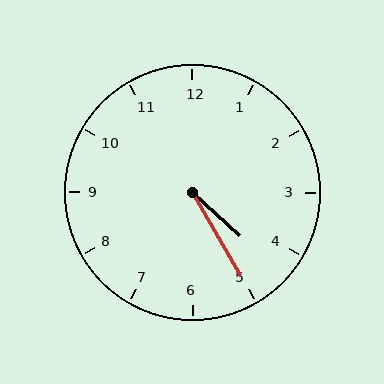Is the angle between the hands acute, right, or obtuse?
It is acute.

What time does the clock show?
4:25.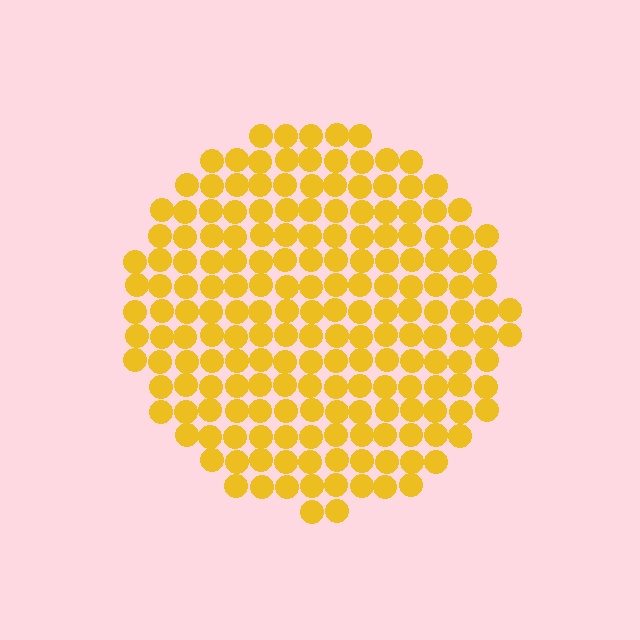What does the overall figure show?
The overall figure shows a circle.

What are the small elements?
The small elements are circles.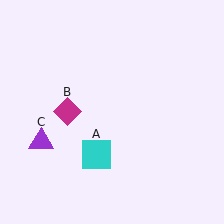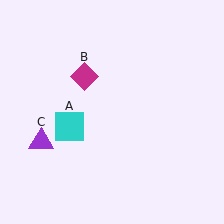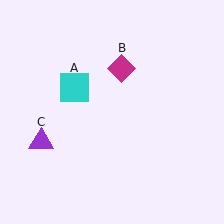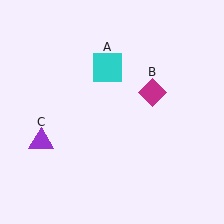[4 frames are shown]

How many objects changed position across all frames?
2 objects changed position: cyan square (object A), magenta diamond (object B).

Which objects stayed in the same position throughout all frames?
Purple triangle (object C) remained stationary.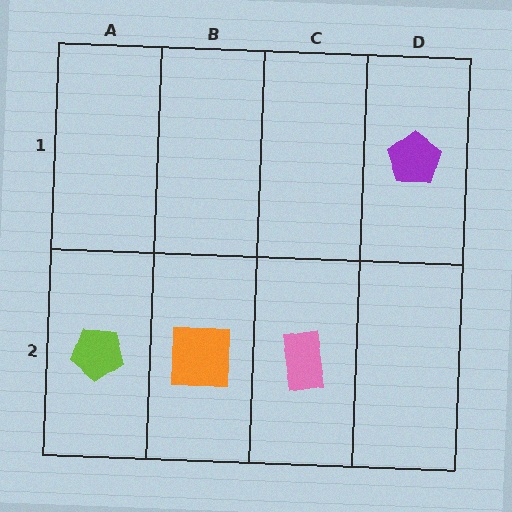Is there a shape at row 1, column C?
No, that cell is empty.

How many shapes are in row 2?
3 shapes.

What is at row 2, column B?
An orange square.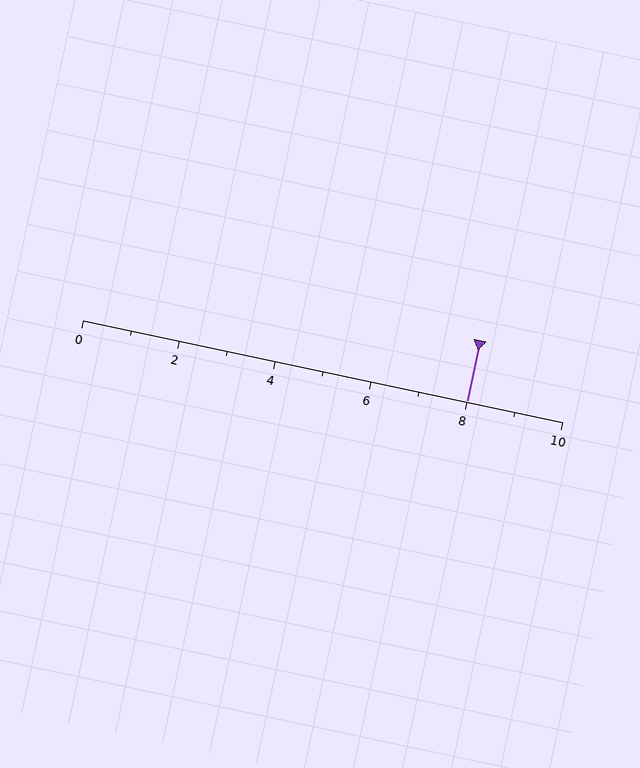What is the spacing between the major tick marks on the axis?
The major ticks are spaced 2 apart.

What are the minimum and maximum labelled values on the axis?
The axis runs from 0 to 10.